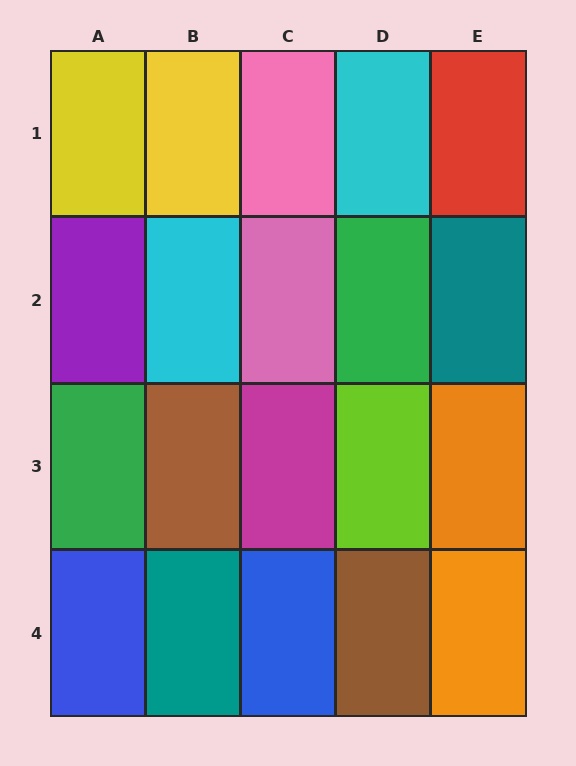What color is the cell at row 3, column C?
Magenta.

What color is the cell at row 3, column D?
Lime.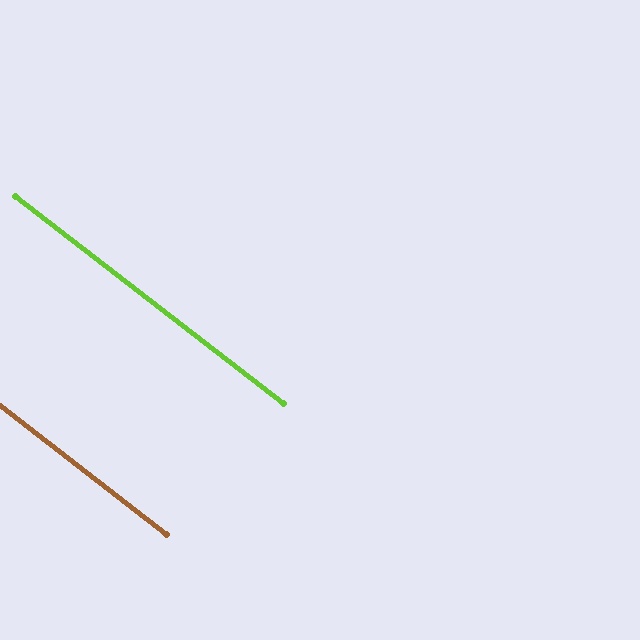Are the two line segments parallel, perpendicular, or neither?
Parallel — their directions differ by only 0.1°.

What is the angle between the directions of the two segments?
Approximately 0 degrees.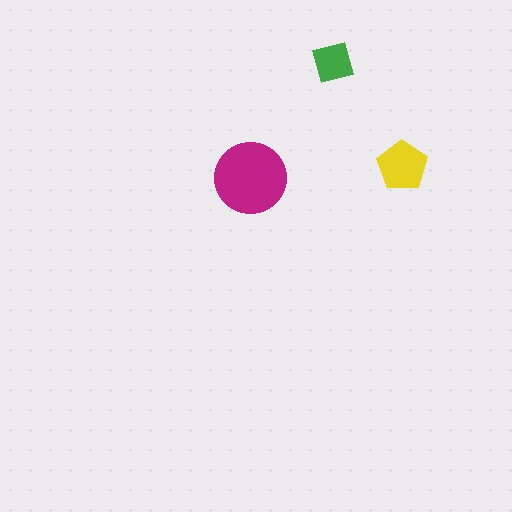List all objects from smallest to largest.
The green square, the yellow pentagon, the magenta circle.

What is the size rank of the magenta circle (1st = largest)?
1st.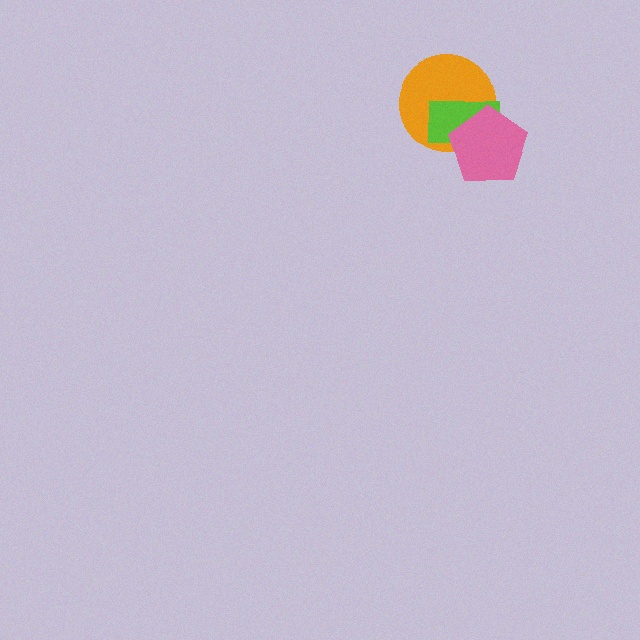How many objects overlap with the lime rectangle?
2 objects overlap with the lime rectangle.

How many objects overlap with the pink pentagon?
2 objects overlap with the pink pentagon.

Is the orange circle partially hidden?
Yes, it is partially covered by another shape.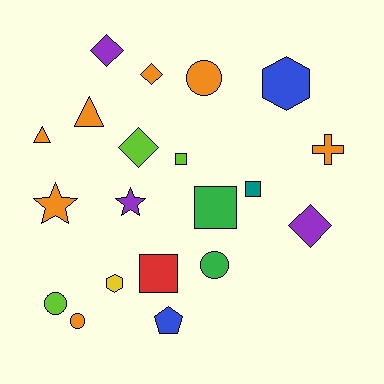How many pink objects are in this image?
There are no pink objects.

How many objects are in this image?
There are 20 objects.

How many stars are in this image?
There are 2 stars.